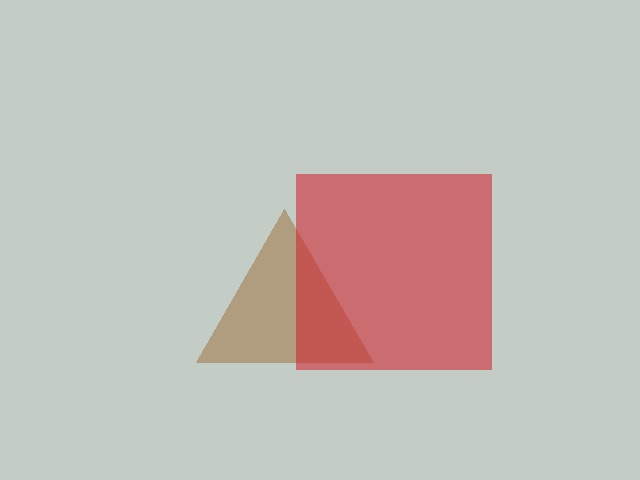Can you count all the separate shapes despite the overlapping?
Yes, there are 2 separate shapes.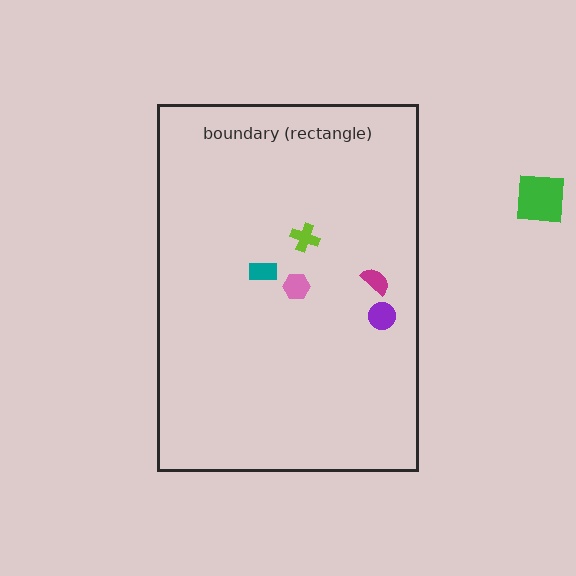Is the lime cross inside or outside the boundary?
Inside.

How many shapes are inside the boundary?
5 inside, 1 outside.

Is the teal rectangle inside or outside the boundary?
Inside.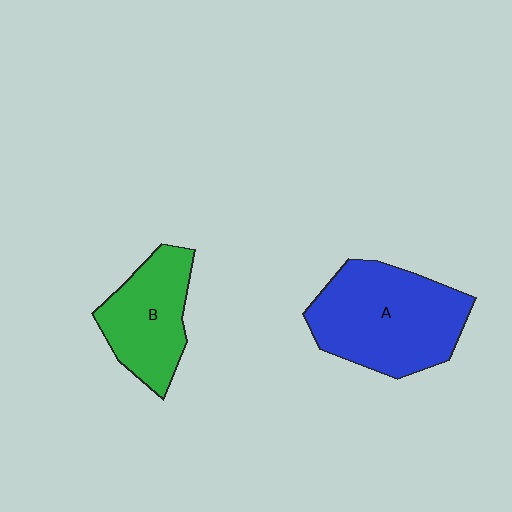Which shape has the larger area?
Shape A (blue).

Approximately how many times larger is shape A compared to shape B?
Approximately 1.5 times.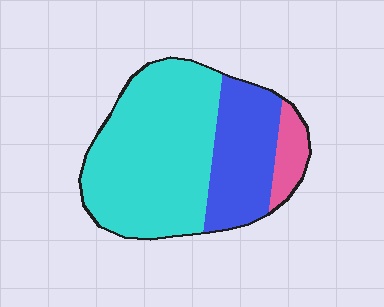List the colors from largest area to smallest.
From largest to smallest: cyan, blue, pink.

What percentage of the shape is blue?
Blue takes up about one quarter (1/4) of the shape.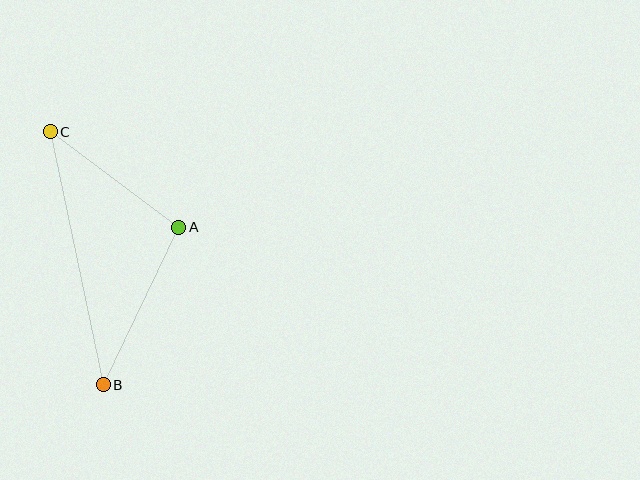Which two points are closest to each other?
Points A and C are closest to each other.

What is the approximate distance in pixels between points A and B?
The distance between A and B is approximately 175 pixels.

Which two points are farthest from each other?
Points B and C are farthest from each other.